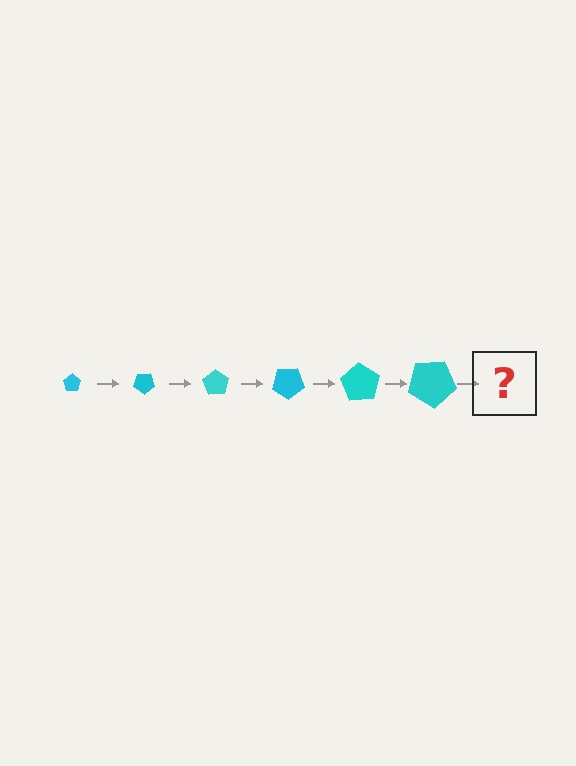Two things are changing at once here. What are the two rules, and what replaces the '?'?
The two rules are that the pentagon grows larger each step and it rotates 35 degrees each step. The '?' should be a pentagon, larger than the previous one and rotated 210 degrees from the start.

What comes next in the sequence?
The next element should be a pentagon, larger than the previous one and rotated 210 degrees from the start.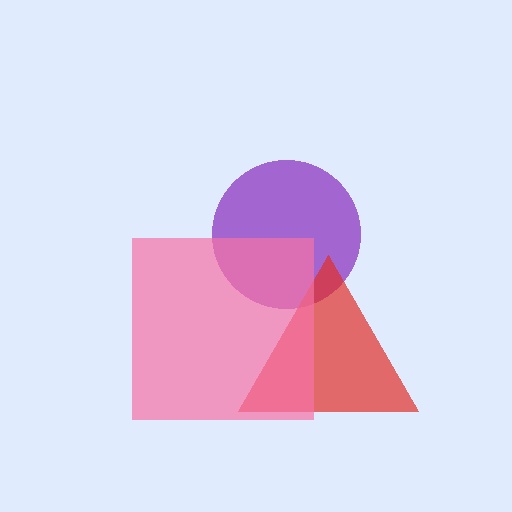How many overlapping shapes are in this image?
There are 3 overlapping shapes in the image.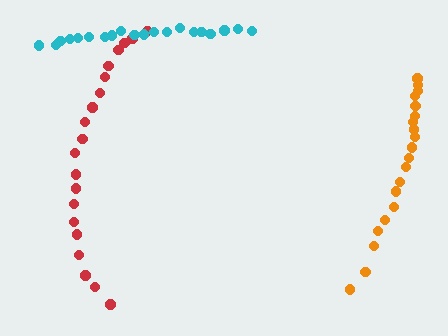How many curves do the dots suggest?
There are 3 distinct paths.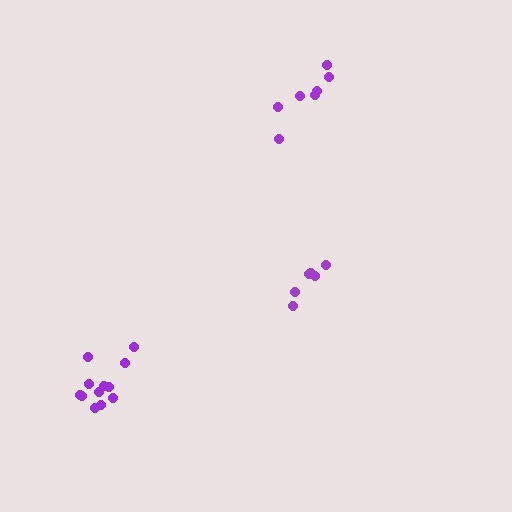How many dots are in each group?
Group 1: 6 dots, Group 2: 7 dots, Group 3: 12 dots (25 total).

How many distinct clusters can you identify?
There are 3 distinct clusters.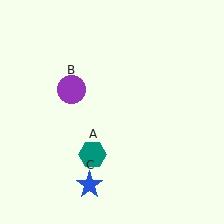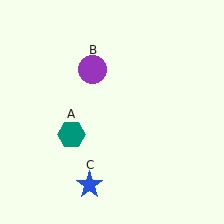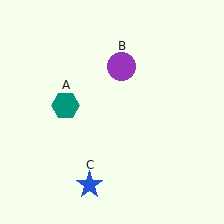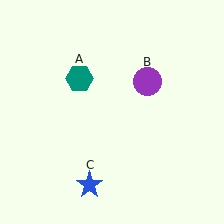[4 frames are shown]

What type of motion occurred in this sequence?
The teal hexagon (object A), purple circle (object B) rotated clockwise around the center of the scene.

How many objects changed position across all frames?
2 objects changed position: teal hexagon (object A), purple circle (object B).